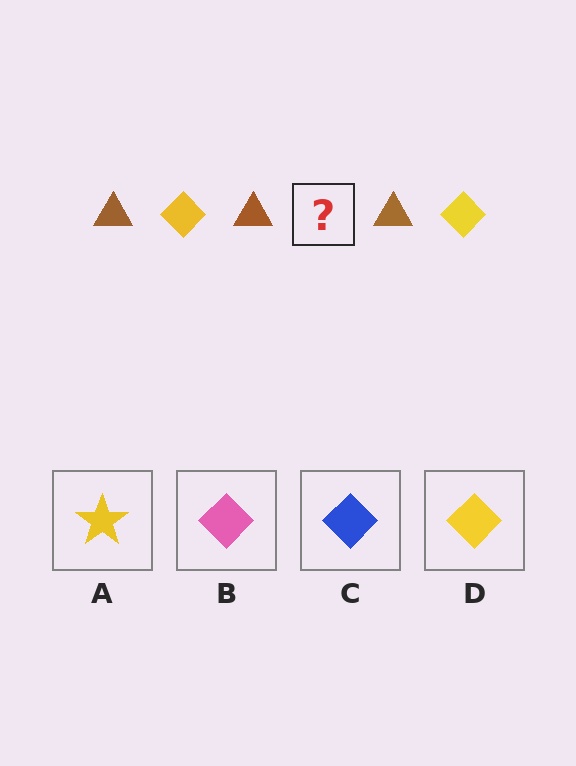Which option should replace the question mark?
Option D.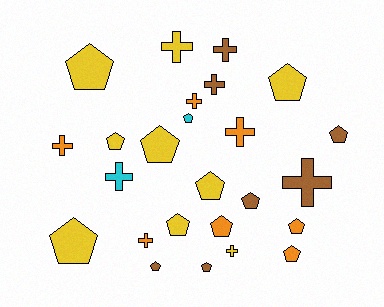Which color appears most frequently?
Yellow, with 9 objects.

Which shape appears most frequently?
Pentagon, with 15 objects.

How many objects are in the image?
There are 25 objects.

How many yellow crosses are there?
There are 2 yellow crosses.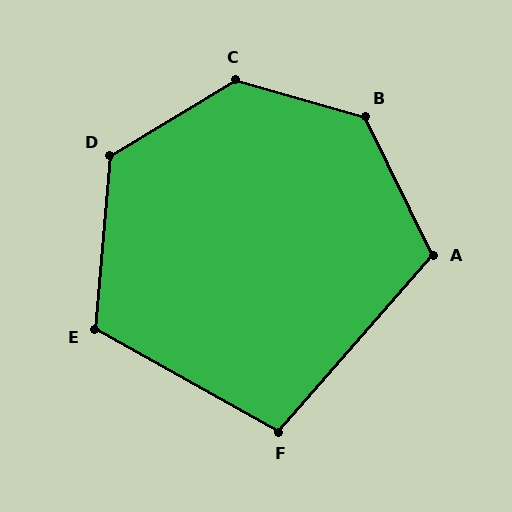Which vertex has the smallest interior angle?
F, at approximately 102 degrees.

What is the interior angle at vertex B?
Approximately 132 degrees (obtuse).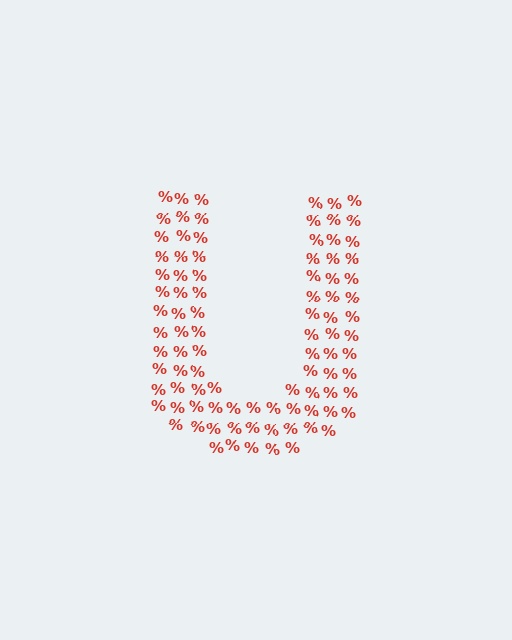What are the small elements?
The small elements are percent signs.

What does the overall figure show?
The overall figure shows the letter U.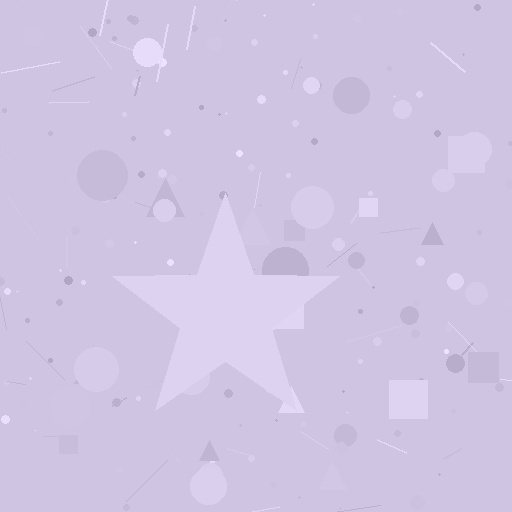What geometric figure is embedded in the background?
A star is embedded in the background.